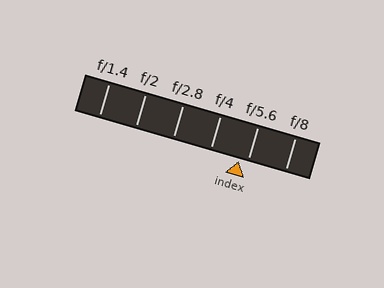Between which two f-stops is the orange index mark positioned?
The index mark is between f/4 and f/5.6.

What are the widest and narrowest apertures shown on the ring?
The widest aperture shown is f/1.4 and the narrowest is f/8.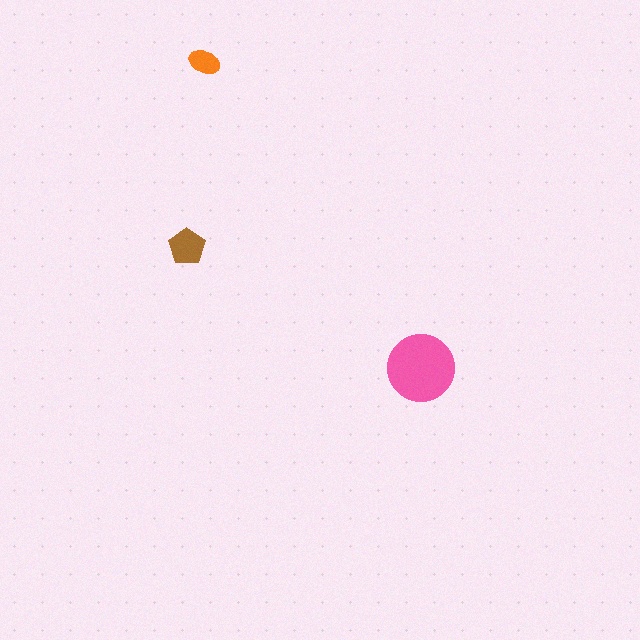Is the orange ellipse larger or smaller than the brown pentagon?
Smaller.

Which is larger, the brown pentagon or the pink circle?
The pink circle.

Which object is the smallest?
The orange ellipse.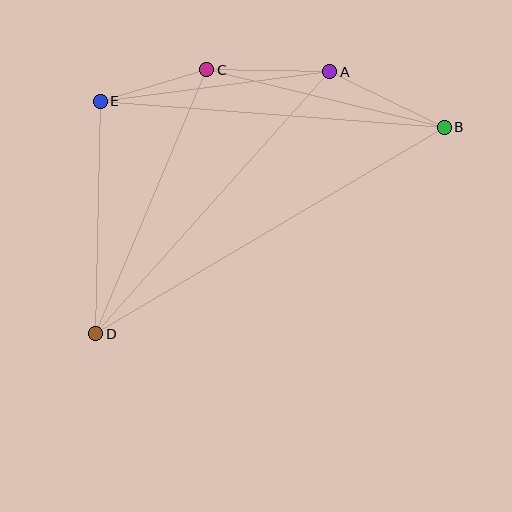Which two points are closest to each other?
Points C and E are closest to each other.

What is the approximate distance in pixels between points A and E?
The distance between A and E is approximately 232 pixels.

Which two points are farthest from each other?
Points B and D are farthest from each other.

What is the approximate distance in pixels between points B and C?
The distance between B and C is approximately 245 pixels.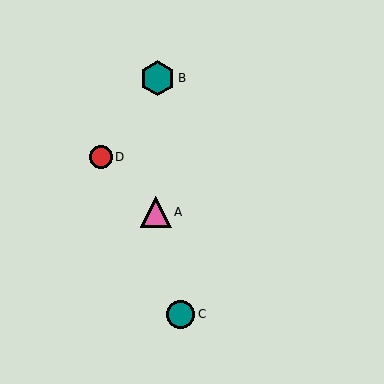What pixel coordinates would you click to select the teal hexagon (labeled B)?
Click at (157, 78) to select the teal hexagon B.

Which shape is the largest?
The teal hexagon (labeled B) is the largest.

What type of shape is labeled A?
Shape A is a pink triangle.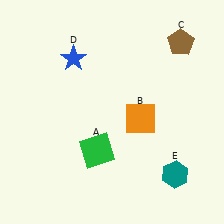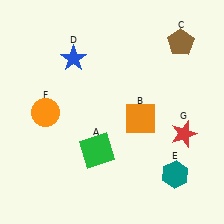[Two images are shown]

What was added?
An orange circle (F), a red star (G) were added in Image 2.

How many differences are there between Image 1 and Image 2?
There are 2 differences between the two images.